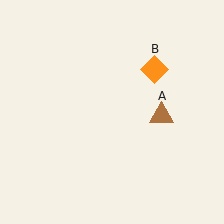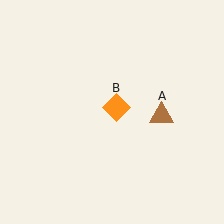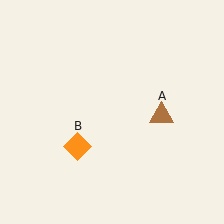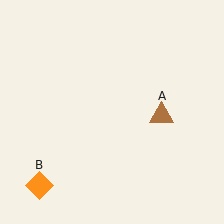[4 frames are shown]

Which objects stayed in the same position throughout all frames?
Brown triangle (object A) remained stationary.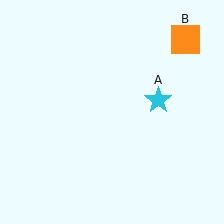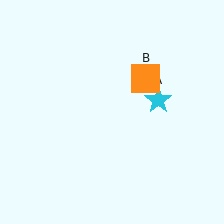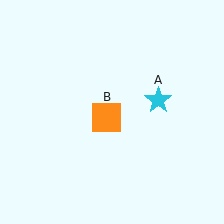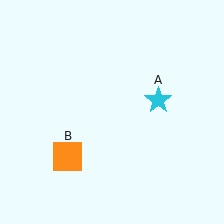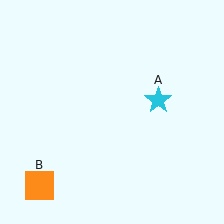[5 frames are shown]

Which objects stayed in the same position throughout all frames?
Cyan star (object A) remained stationary.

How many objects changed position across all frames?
1 object changed position: orange square (object B).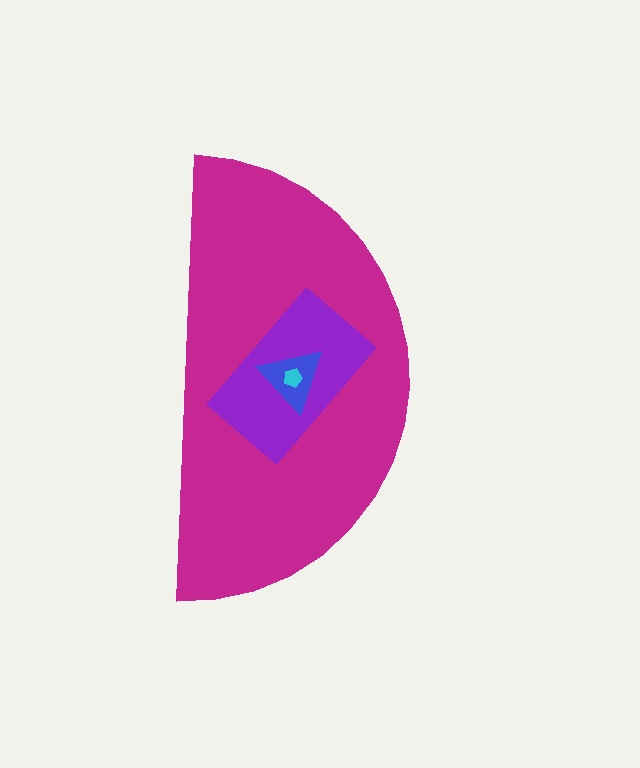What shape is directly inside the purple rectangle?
The blue triangle.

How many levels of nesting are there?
4.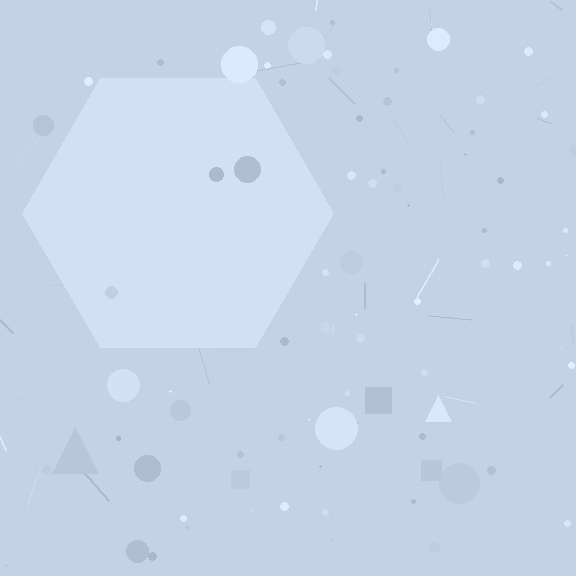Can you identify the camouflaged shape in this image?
The camouflaged shape is a hexagon.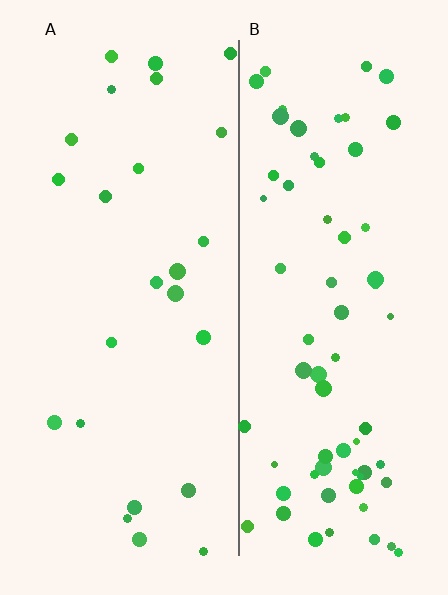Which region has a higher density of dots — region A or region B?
B (the right).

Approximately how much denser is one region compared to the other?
Approximately 2.8× — region B over region A.